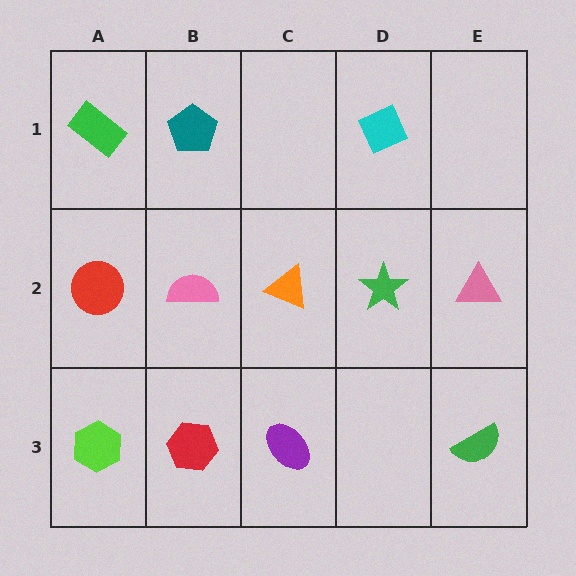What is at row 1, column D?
A cyan diamond.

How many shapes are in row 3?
4 shapes.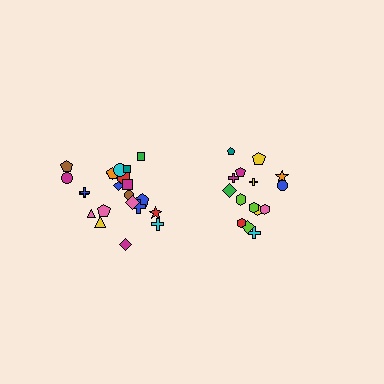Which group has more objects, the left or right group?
The left group.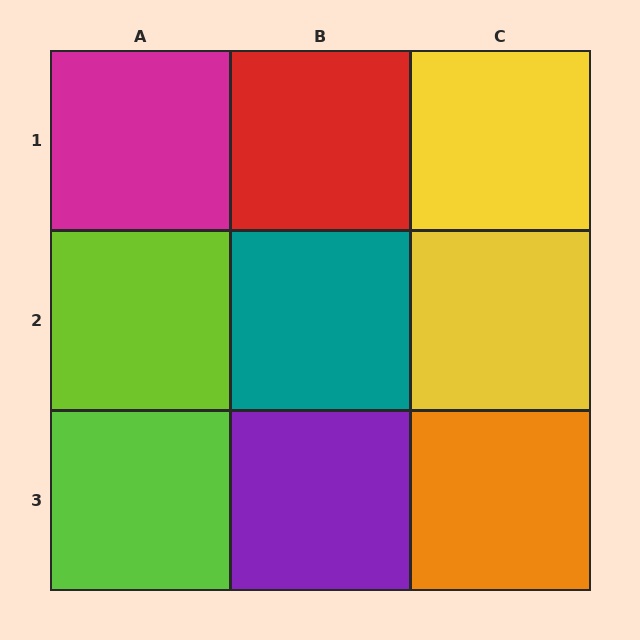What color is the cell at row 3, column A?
Lime.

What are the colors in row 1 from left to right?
Magenta, red, yellow.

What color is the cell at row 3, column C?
Orange.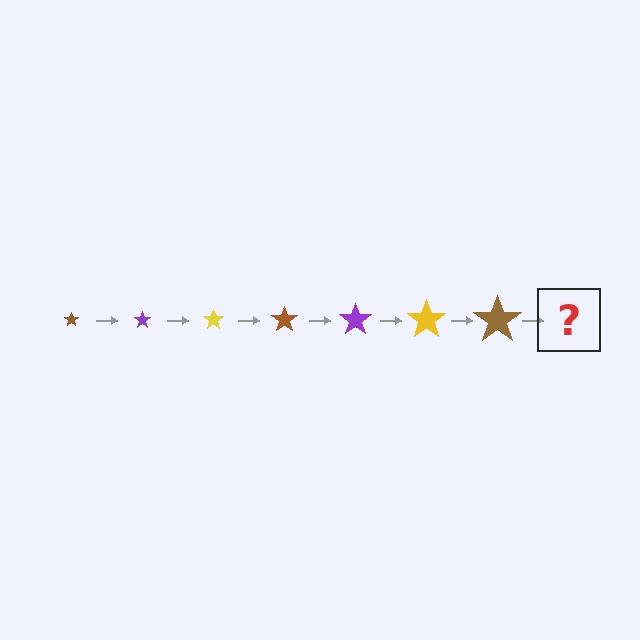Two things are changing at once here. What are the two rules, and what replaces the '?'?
The two rules are that the star grows larger each step and the color cycles through brown, purple, and yellow. The '?' should be a purple star, larger than the previous one.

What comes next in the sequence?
The next element should be a purple star, larger than the previous one.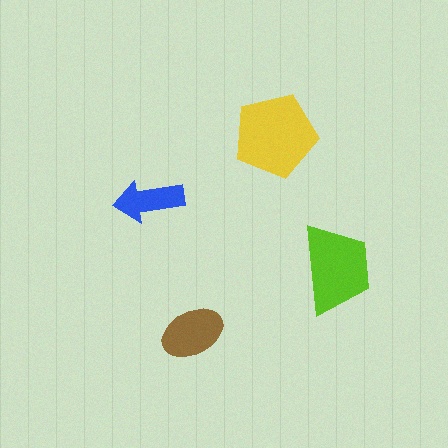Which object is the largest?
The yellow pentagon.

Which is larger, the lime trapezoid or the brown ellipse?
The lime trapezoid.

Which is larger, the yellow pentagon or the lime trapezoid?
The yellow pentagon.